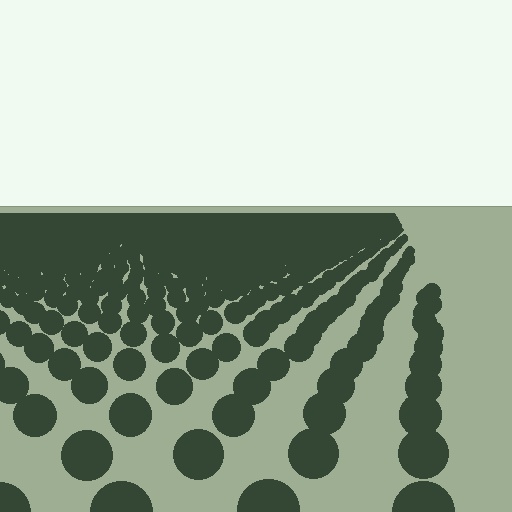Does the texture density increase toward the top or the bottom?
Density increases toward the top.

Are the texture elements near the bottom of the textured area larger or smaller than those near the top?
Larger. Near the bottom, elements are closer to the viewer and appear at a bigger on-screen size.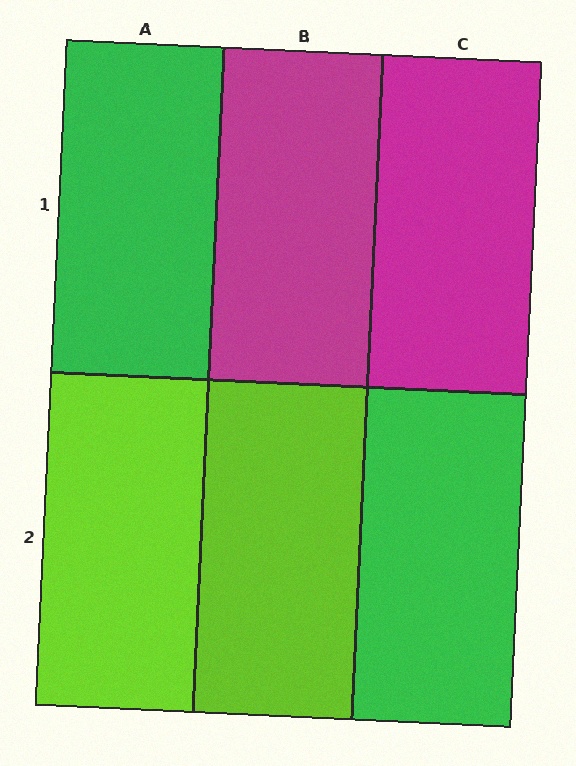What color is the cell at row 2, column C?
Green.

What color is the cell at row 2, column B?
Lime.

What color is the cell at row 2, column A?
Lime.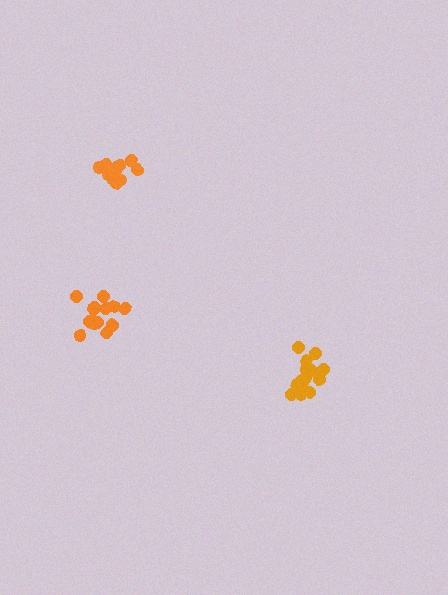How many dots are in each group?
Group 1: 15 dots, Group 2: 14 dots, Group 3: 11 dots (40 total).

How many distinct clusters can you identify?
There are 3 distinct clusters.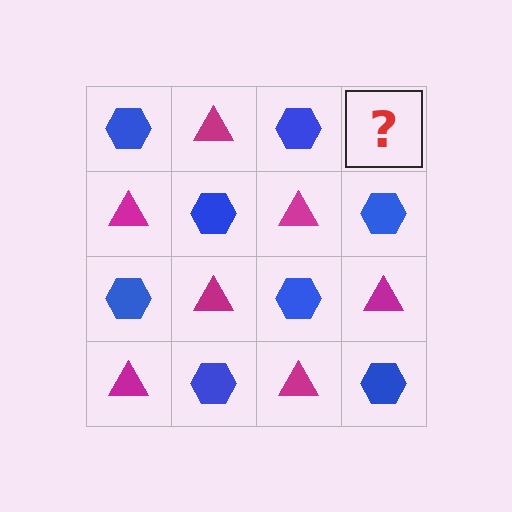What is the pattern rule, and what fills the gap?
The rule is that it alternates blue hexagon and magenta triangle in a checkerboard pattern. The gap should be filled with a magenta triangle.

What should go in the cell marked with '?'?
The missing cell should contain a magenta triangle.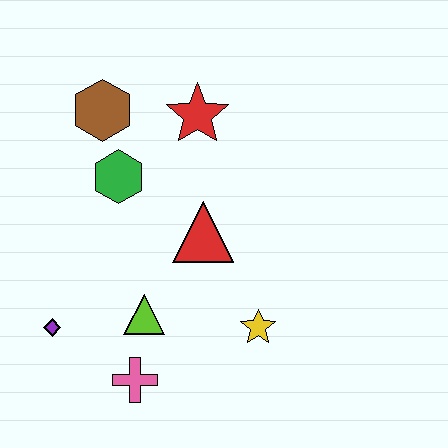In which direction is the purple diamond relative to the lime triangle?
The purple diamond is to the left of the lime triangle.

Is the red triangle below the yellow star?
No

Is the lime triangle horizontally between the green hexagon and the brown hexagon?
No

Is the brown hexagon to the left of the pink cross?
Yes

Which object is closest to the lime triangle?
The pink cross is closest to the lime triangle.